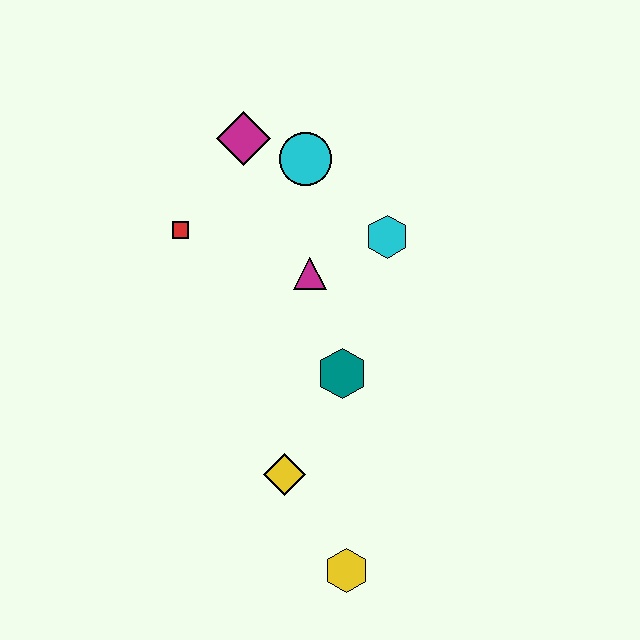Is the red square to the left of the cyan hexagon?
Yes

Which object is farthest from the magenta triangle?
The yellow hexagon is farthest from the magenta triangle.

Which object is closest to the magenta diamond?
The cyan circle is closest to the magenta diamond.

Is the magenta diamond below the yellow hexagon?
No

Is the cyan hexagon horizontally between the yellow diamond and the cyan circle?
No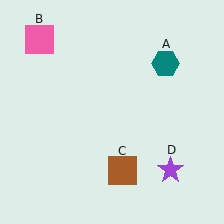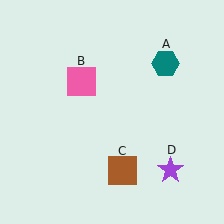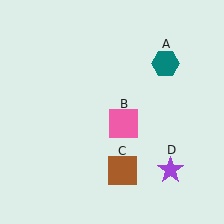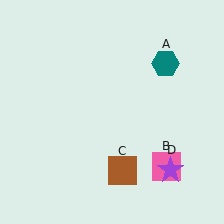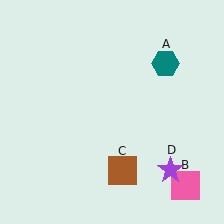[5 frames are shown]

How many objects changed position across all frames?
1 object changed position: pink square (object B).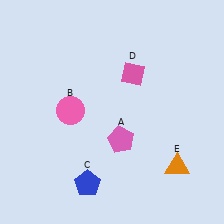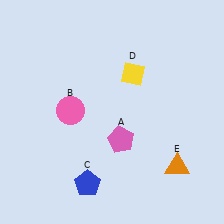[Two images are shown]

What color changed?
The diamond (D) changed from pink in Image 1 to yellow in Image 2.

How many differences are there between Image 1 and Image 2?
There is 1 difference between the two images.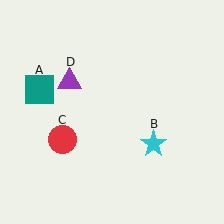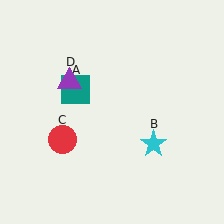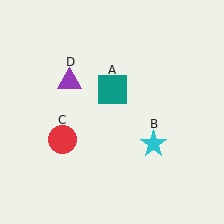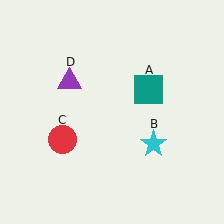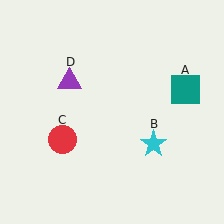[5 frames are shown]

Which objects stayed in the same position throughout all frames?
Cyan star (object B) and red circle (object C) and purple triangle (object D) remained stationary.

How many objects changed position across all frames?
1 object changed position: teal square (object A).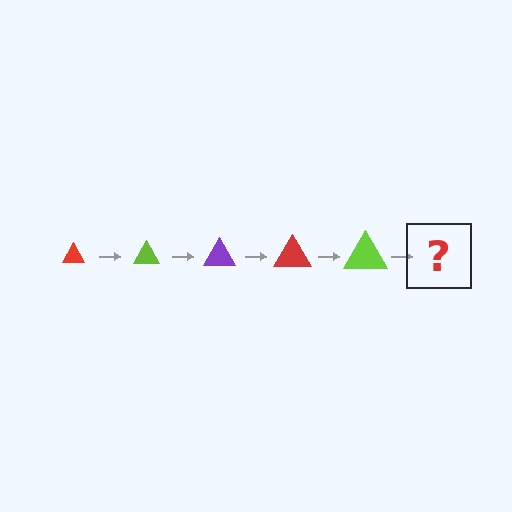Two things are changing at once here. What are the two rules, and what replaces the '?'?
The two rules are that the triangle grows larger each step and the color cycles through red, lime, and purple. The '?' should be a purple triangle, larger than the previous one.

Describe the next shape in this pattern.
It should be a purple triangle, larger than the previous one.